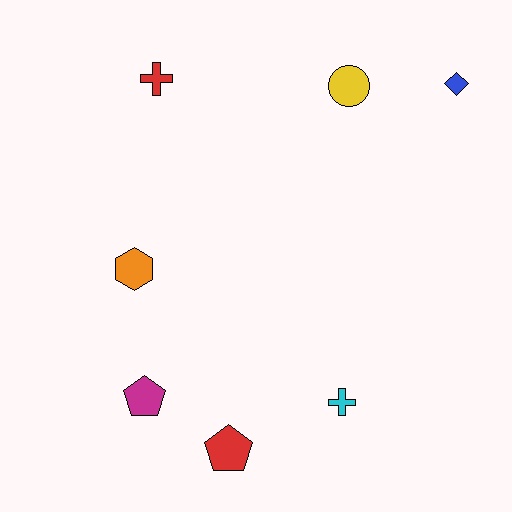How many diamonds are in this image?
There is 1 diamond.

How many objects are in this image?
There are 7 objects.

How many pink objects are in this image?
There are no pink objects.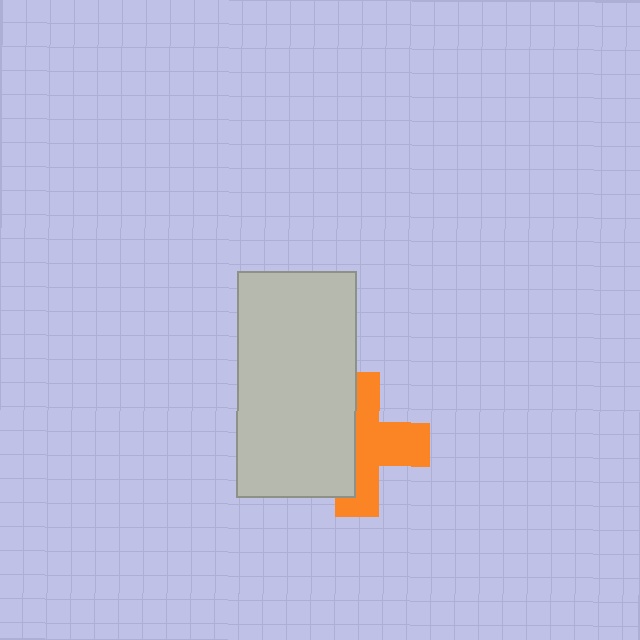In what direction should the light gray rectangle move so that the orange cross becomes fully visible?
The light gray rectangle should move left. That is the shortest direction to clear the overlap and leave the orange cross fully visible.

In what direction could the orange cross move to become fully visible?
The orange cross could move right. That would shift it out from behind the light gray rectangle entirely.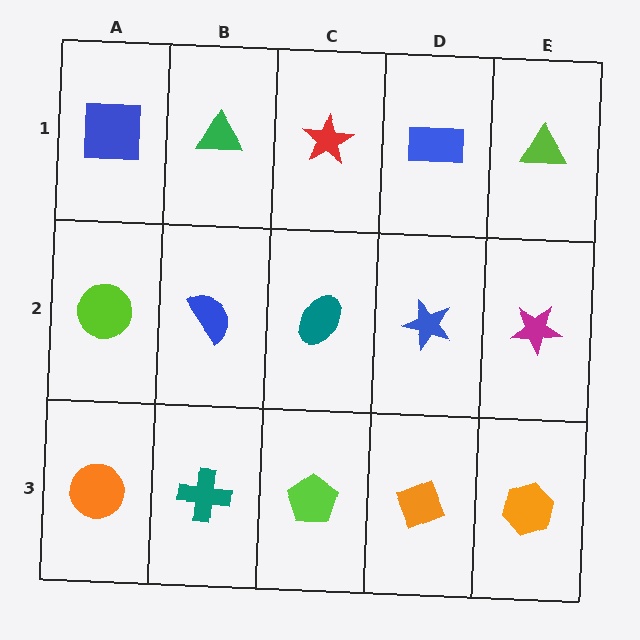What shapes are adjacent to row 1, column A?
A lime circle (row 2, column A), a green triangle (row 1, column B).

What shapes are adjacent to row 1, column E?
A magenta star (row 2, column E), a blue rectangle (row 1, column D).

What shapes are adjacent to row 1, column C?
A teal ellipse (row 2, column C), a green triangle (row 1, column B), a blue rectangle (row 1, column D).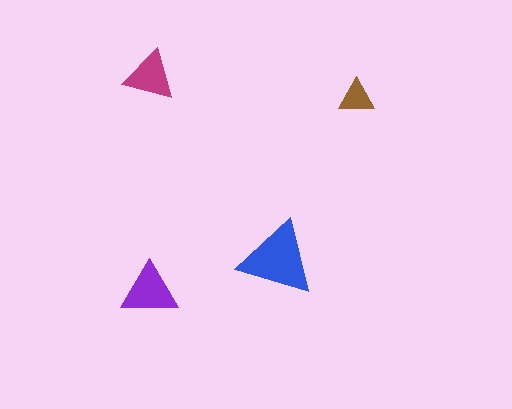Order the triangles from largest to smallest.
the blue one, the purple one, the magenta one, the brown one.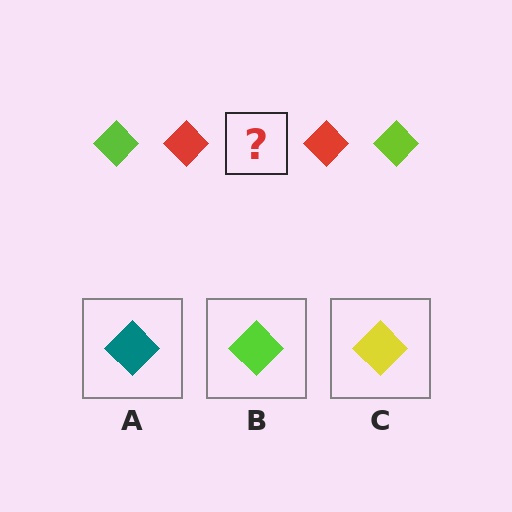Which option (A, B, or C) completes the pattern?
B.